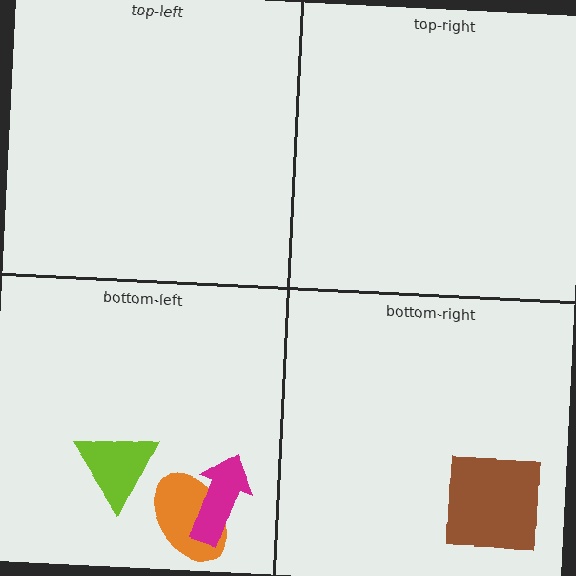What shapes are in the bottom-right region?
The brown square.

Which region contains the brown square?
The bottom-right region.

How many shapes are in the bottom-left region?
3.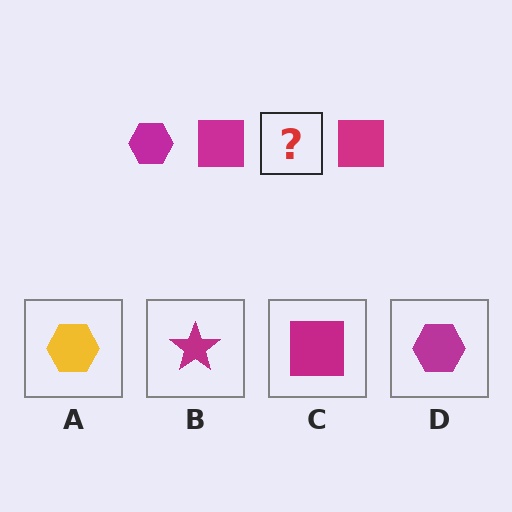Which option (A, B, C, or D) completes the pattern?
D.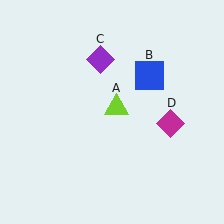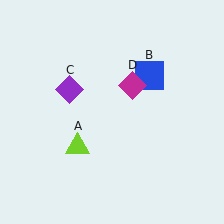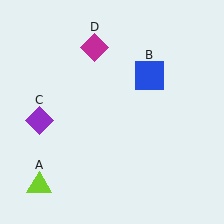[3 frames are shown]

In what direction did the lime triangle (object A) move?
The lime triangle (object A) moved down and to the left.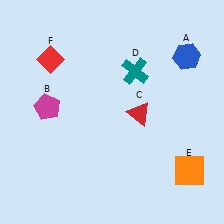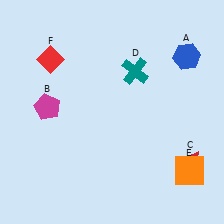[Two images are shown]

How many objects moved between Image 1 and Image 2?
1 object moved between the two images.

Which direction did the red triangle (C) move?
The red triangle (C) moved right.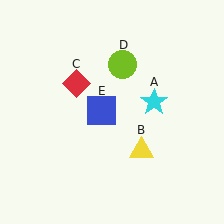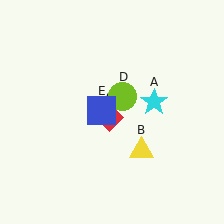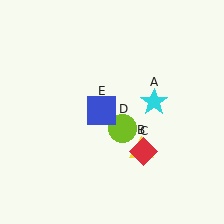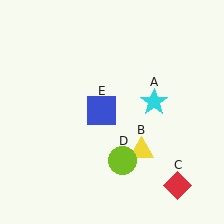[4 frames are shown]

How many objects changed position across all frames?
2 objects changed position: red diamond (object C), lime circle (object D).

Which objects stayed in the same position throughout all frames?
Cyan star (object A) and yellow triangle (object B) and blue square (object E) remained stationary.